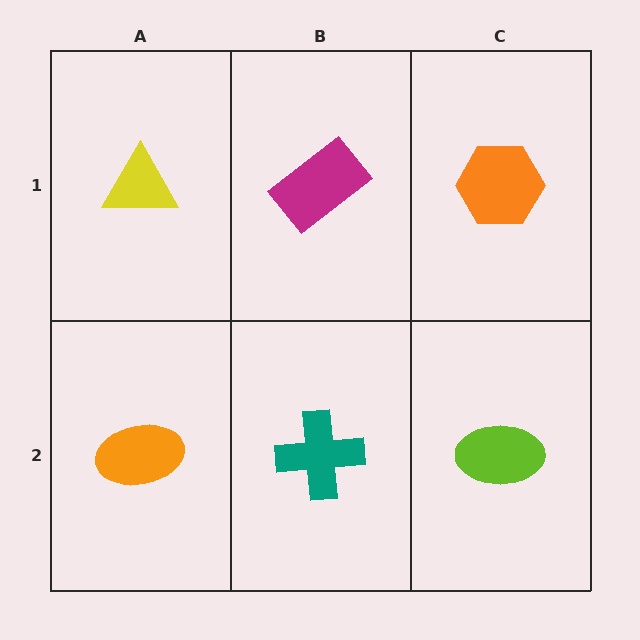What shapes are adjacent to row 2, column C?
An orange hexagon (row 1, column C), a teal cross (row 2, column B).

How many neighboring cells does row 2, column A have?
2.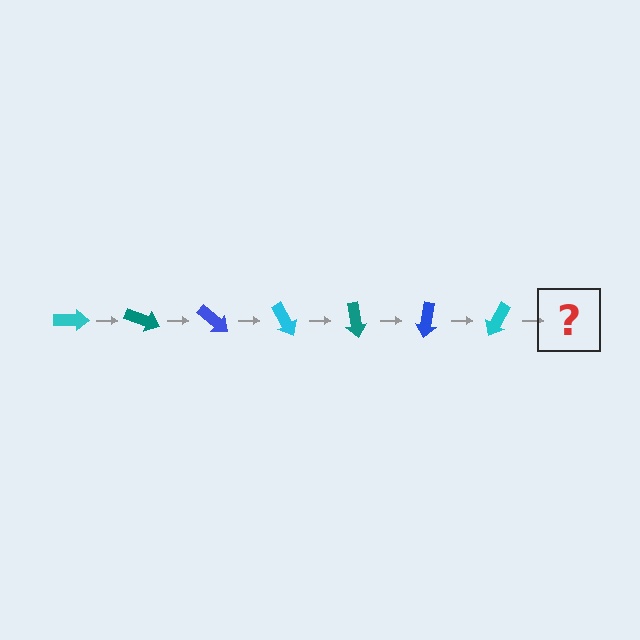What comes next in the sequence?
The next element should be a teal arrow, rotated 140 degrees from the start.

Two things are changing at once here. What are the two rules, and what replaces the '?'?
The two rules are that it rotates 20 degrees each step and the color cycles through cyan, teal, and blue. The '?' should be a teal arrow, rotated 140 degrees from the start.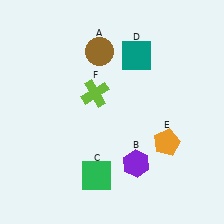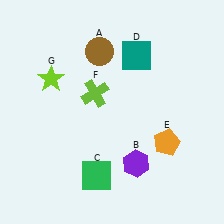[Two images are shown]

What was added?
A lime star (G) was added in Image 2.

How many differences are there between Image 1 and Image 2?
There is 1 difference between the two images.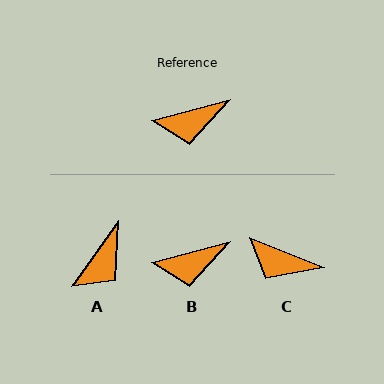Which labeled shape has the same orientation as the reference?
B.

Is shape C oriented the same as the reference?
No, it is off by about 37 degrees.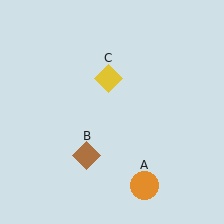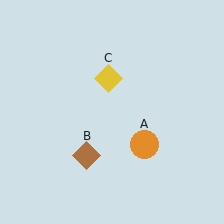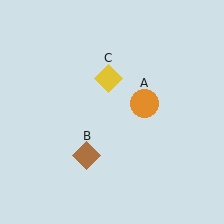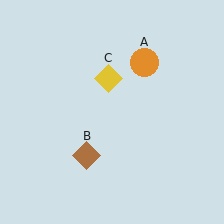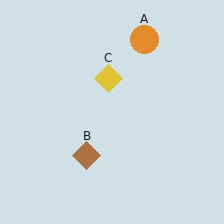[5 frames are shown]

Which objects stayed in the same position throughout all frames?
Brown diamond (object B) and yellow diamond (object C) remained stationary.